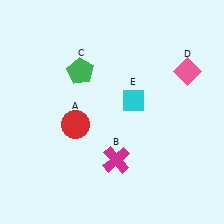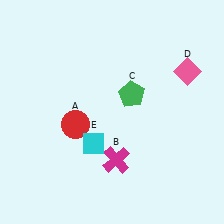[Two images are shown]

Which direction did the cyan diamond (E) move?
The cyan diamond (E) moved down.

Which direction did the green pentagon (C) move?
The green pentagon (C) moved right.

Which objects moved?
The objects that moved are: the green pentagon (C), the cyan diamond (E).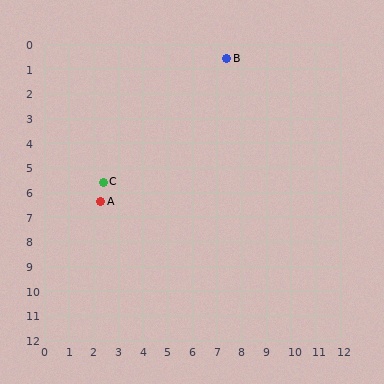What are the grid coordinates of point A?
Point A is at approximately (2.3, 6.4).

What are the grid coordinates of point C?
Point C is at approximately (2.4, 5.6).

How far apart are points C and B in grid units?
Points C and B are about 7.1 grid units apart.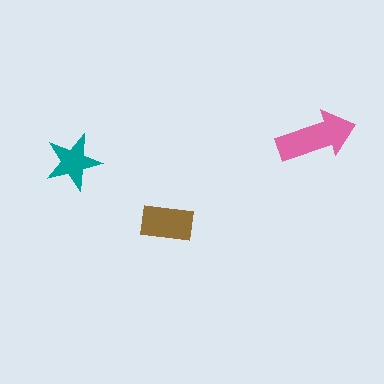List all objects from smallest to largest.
The teal star, the brown rectangle, the pink arrow.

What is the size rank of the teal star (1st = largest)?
3rd.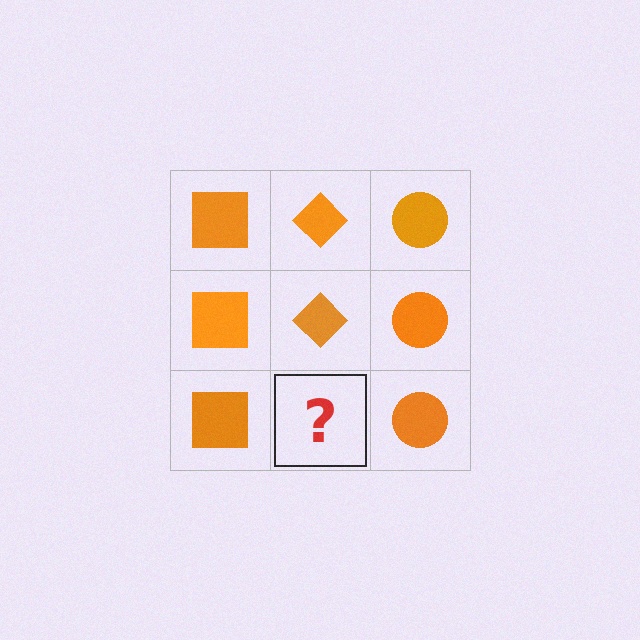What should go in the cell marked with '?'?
The missing cell should contain an orange diamond.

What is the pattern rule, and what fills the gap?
The rule is that each column has a consistent shape. The gap should be filled with an orange diamond.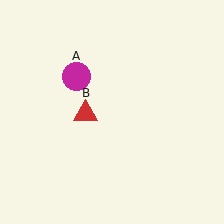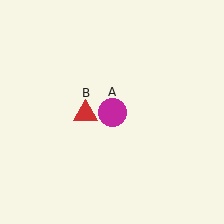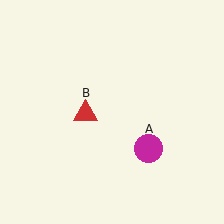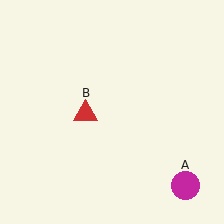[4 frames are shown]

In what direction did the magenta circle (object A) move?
The magenta circle (object A) moved down and to the right.